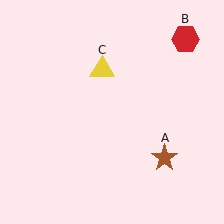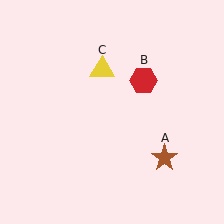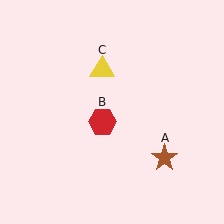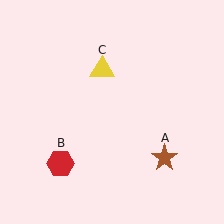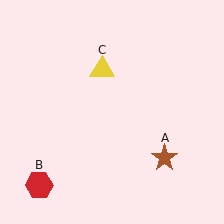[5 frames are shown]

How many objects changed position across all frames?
1 object changed position: red hexagon (object B).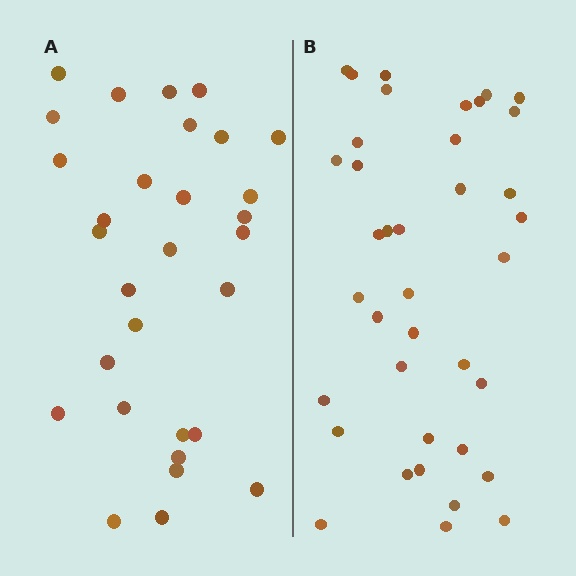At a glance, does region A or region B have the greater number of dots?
Region B (the right region) has more dots.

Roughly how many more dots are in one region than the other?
Region B has roughly 8 or so more dots than region A.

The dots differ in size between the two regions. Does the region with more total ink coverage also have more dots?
No. Region A has more total ink coverage because its dots are larger, but region B actually contains more individual dots. Total area can be misleading — the number of items is what matters here.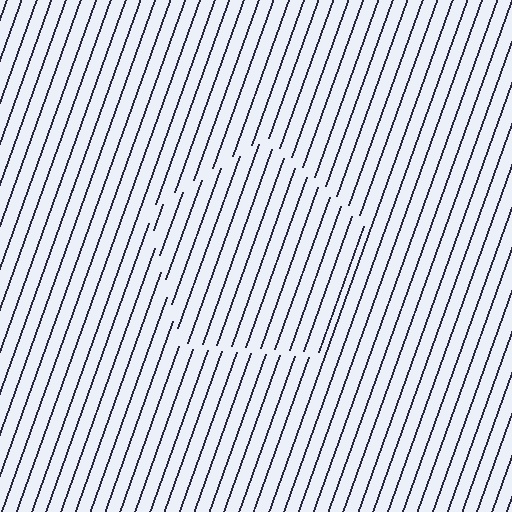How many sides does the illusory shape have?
5 sides — the line-ends trace a pentagon.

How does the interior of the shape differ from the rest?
The interior of the shape contains the same grating, shifted by half a period — the contour is defined by the phase discontinuity where line-ends from the inner and outer gratings abut.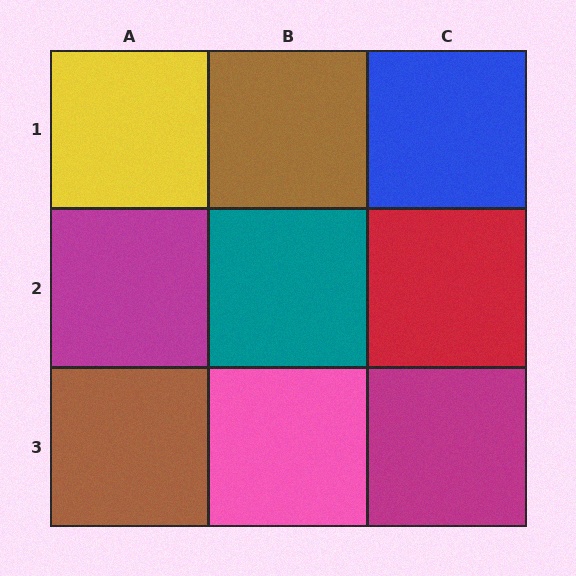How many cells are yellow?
1 cell is yellow.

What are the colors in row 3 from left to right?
Brown, pink, magenta.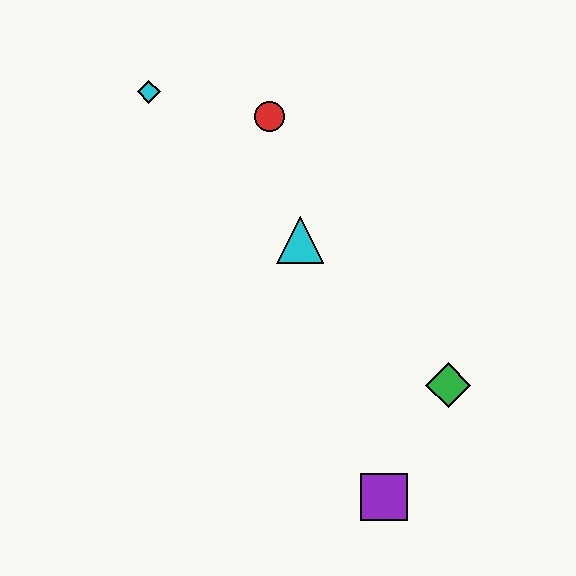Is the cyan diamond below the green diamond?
No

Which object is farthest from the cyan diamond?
The purple square is farthest from the cyan diamond.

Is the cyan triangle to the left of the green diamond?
Yes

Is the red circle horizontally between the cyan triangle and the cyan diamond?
Yes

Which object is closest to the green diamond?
The purple square is closest to the green diamond.